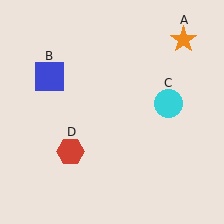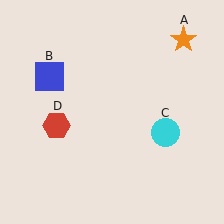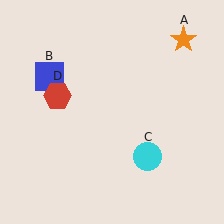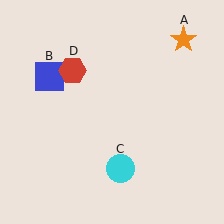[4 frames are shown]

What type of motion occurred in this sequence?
The cyan circle (object C), red hexagon (object D) rotated clockwise around the center of the scene.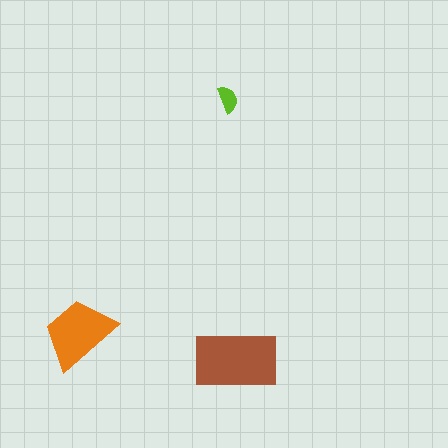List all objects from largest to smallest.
The brown rectangle, the orange trapezoid, the lime semicircle.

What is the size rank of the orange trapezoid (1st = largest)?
2nd.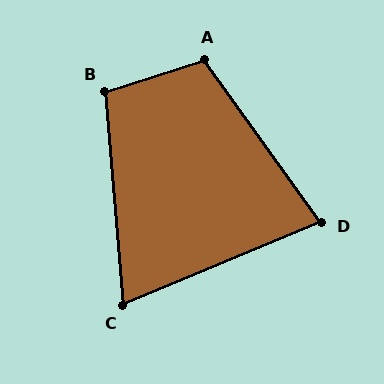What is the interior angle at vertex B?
Approximately 103 degrees (obtuse).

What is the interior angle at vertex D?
Approximately 77 degrees (acute).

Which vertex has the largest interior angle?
A, at approximately 108 degrees.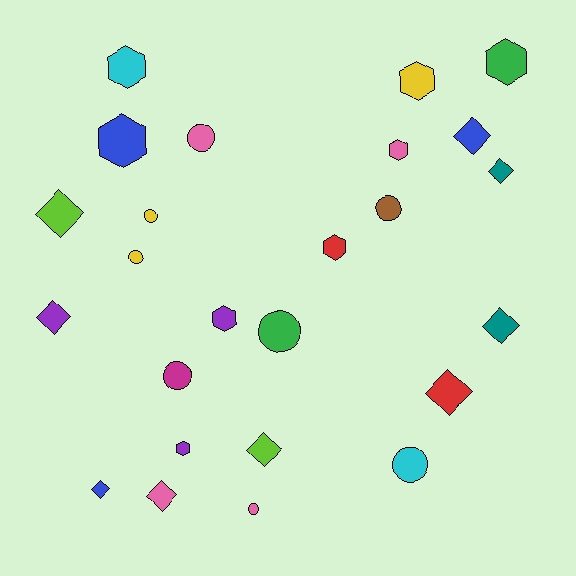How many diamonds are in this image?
There are 9 diamonds.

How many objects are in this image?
There are 25 objects.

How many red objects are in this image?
There are 2 red objects.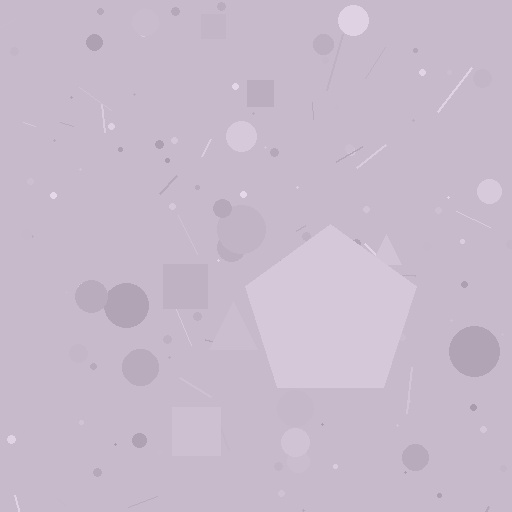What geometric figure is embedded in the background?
A pentagon is embedded in the background.